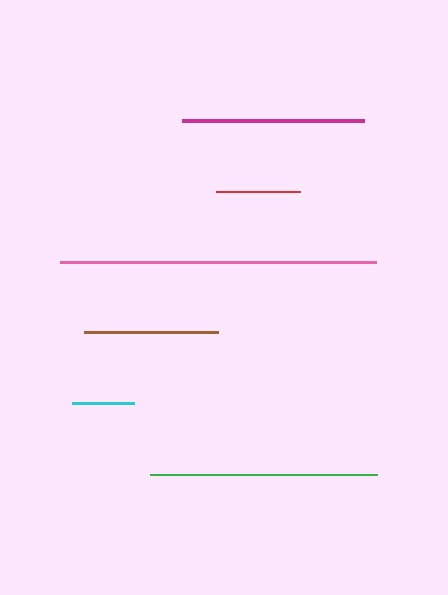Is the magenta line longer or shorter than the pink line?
The pink line is longer than the magenta line.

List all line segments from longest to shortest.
From longest to shortest: pink, green, magenta, brown, red, cyan.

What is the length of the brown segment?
The brown segment is approximately 134 pixels long.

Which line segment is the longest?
The pink line is the longest at approximately 315 pixels.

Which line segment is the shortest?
The cyan line is the shortest at approximately 61 pixels.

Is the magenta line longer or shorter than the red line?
The magenta line is longer than the red line.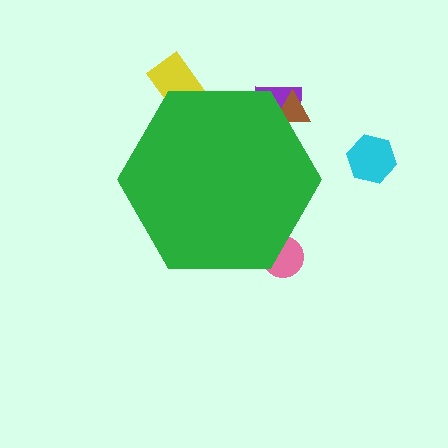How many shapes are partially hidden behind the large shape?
4 shapes are partially hidden.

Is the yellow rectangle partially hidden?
Yes, the yellow rectangle is partially hidden behind the green hexagon.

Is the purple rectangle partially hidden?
Yes, the purple rectangle is partially hidden behind the green hexagon.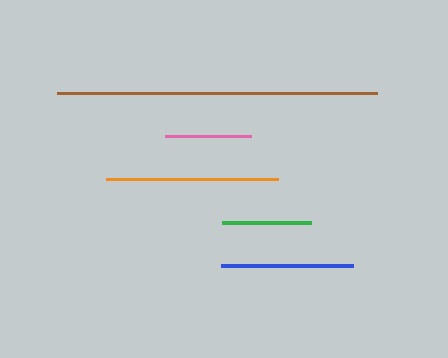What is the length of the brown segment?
The brown segment is approximately 320 pixels long.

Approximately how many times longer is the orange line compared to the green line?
The orange line is approximately 1.9 times the length of the green line.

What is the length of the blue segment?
The blue segment is approximately 132 pixels long.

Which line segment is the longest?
The brown line is the longest at approximately 320 pixels.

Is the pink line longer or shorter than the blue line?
The blue line is longer than the pink line.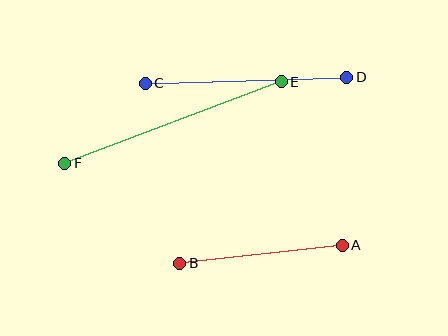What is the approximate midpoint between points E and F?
The midpoint is at approximately (173, 122) pixels.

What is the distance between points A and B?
The distance is approximately 163 pixels.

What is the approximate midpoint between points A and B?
The midpoint is at approximately (261, 254) pixels.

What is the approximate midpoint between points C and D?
The midpoint is at approximately (246, 80) pixels.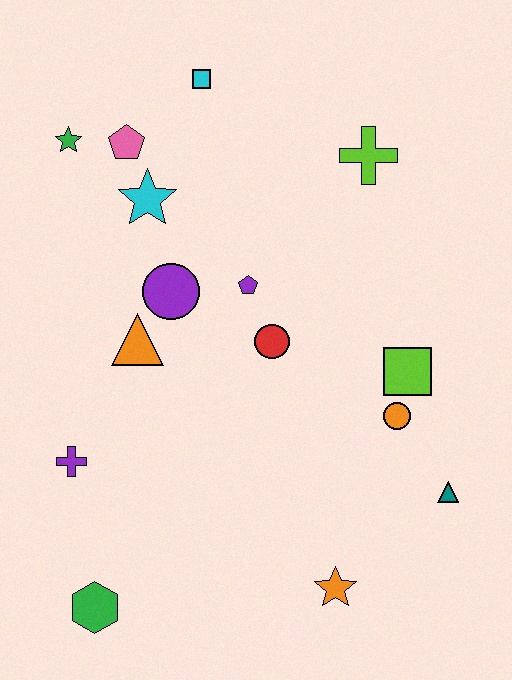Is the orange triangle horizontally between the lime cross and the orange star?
No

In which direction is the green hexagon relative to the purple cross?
The green hexagon is below the purple cross.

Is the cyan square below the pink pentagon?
No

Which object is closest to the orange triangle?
The purple circle is closest to the orange triangle.